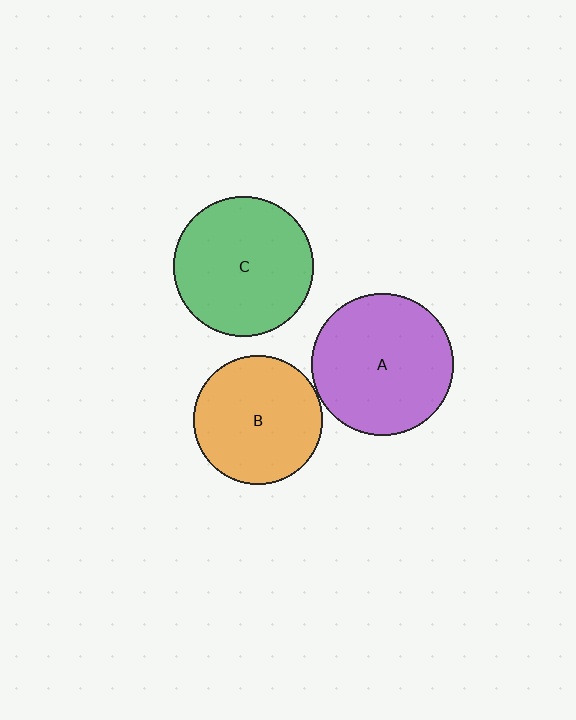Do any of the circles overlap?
No, none of the circles overlap.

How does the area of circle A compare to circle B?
Approximately 1.2 times.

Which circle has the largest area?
Circle A (purple).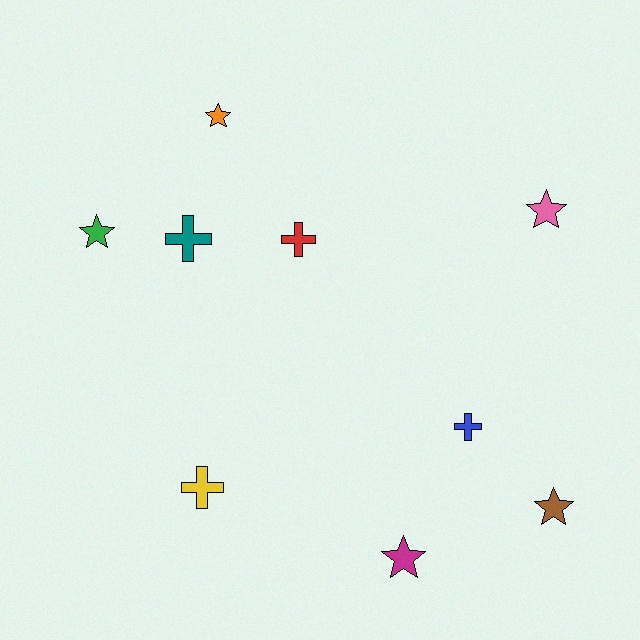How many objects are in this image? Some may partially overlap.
There are 9 objects.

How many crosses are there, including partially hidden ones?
There are 4 crosses.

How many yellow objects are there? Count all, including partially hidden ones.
There is 1 yellow object.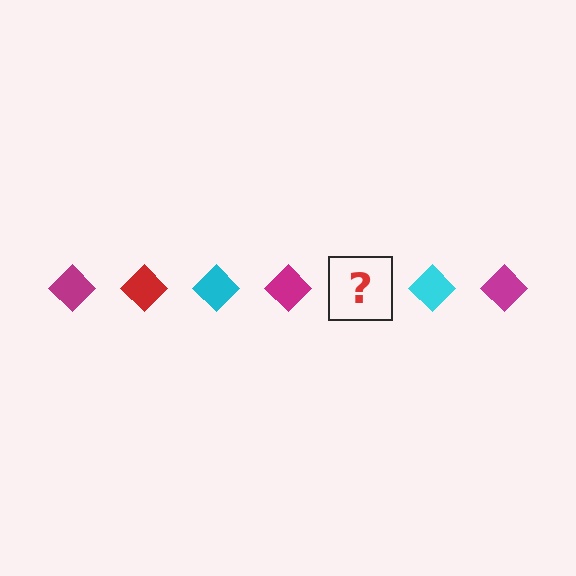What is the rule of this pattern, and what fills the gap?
The rule is that the pattern cycles through magenta, red, cyan diamonds. The gap should be filled with a red diamond.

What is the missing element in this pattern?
The missing element is a red diamond.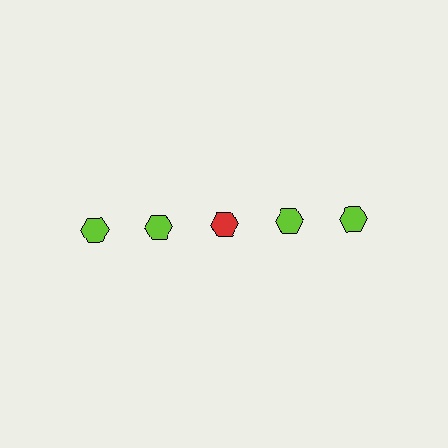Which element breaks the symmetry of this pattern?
The red hexagon in the top row, center column breaks the symmetry. All other shapes are lime hexagons.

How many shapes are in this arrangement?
There are 5 shapes arranged in a grid pattern.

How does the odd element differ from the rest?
It has a different color: red instead of lime.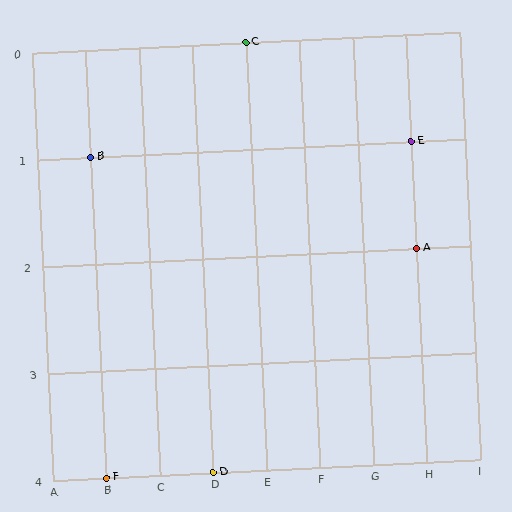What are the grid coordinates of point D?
Point D is at grid coordinates (D, 4).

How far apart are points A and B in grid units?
Points A and B are 6 columns and 1 row apart (about 6.1 grid units diagonally).